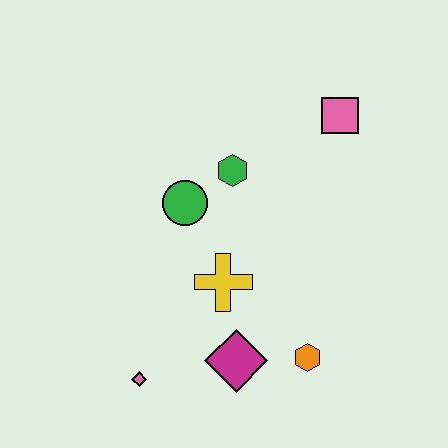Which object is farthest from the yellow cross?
The pink square is farthest from the yellow cross.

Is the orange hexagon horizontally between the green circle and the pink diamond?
No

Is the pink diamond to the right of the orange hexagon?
No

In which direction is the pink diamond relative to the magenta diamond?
The pink diamond is to the left of the magenta diamond.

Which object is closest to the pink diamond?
The magenta diamond is closest to the pink diamond.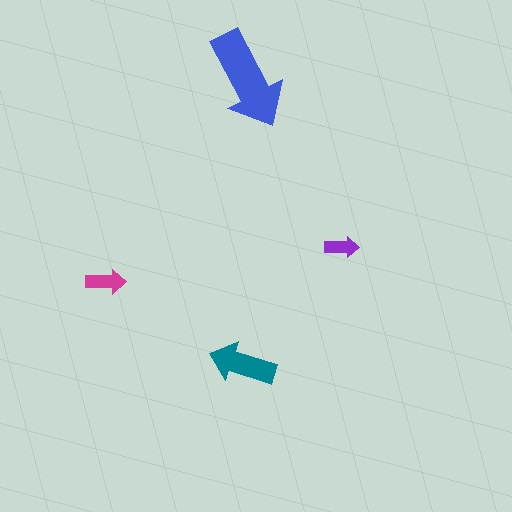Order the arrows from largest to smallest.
the blue one, the teal one, the magenta one, the purple one.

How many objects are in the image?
There are 4 objects in the image.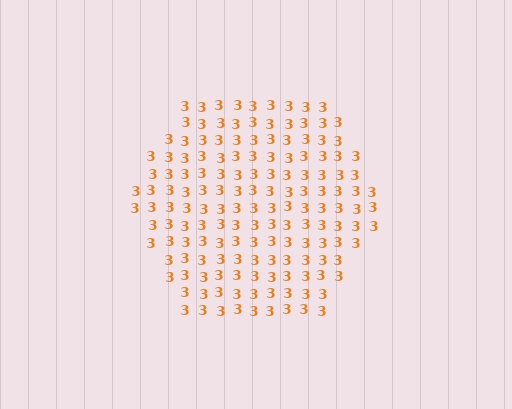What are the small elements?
The small elements are digit 3's.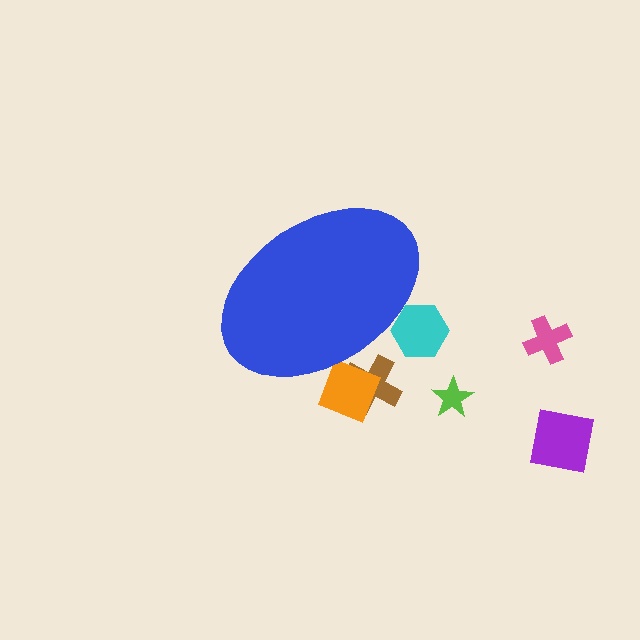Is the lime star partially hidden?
No, the lime star is fully visible.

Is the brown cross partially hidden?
Yes, the brown cross is partially hidden behind the blue ellipse.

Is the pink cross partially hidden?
No, the pink cross is fully visible.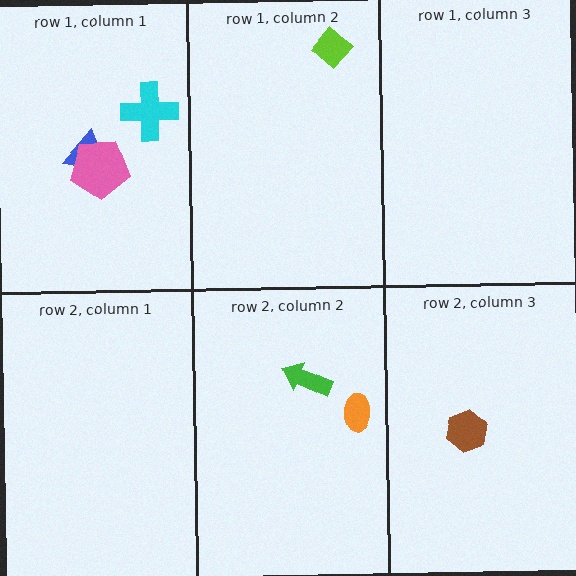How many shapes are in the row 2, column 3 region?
1.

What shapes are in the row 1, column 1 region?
The cyan cross, the blue triangle, the pink pentagon.